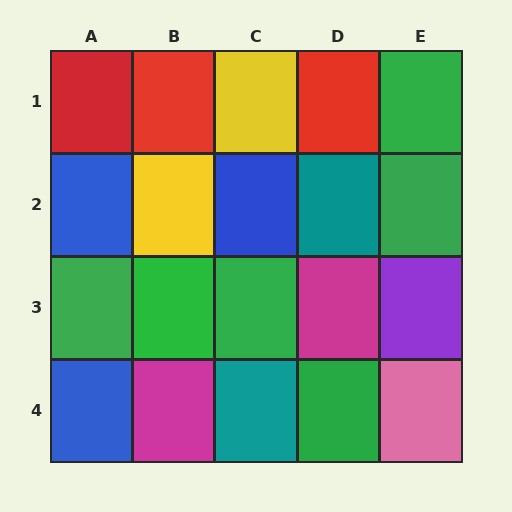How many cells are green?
6 cells are green.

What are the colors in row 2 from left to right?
Blue, yellow, blue, teal, green.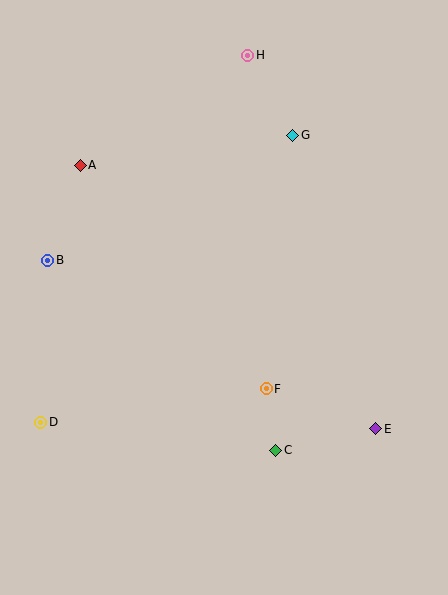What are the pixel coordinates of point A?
Point A is at (80, 165).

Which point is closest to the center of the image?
Point F at (266, 389) is closest to the center.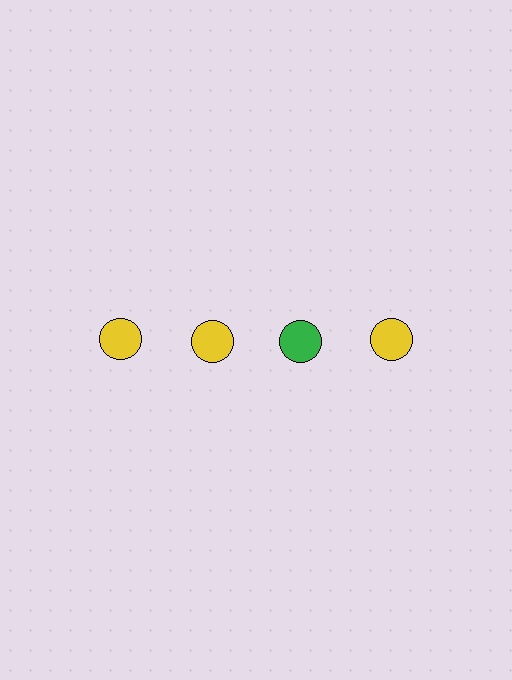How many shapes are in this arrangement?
There are 4 shapes arranged in a grid pattern.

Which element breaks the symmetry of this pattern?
The green circle in the top row, center column breaks the symmetry. All other shapes are yellow circles.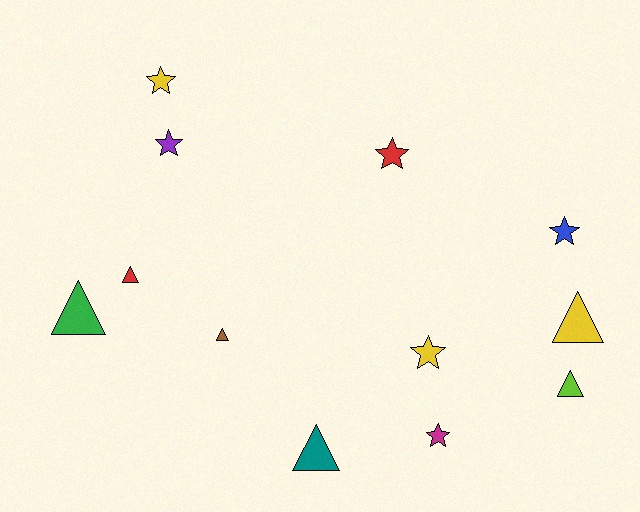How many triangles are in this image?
There are 6 triangles.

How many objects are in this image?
There are 12 objects.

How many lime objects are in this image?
There is 1 lime object.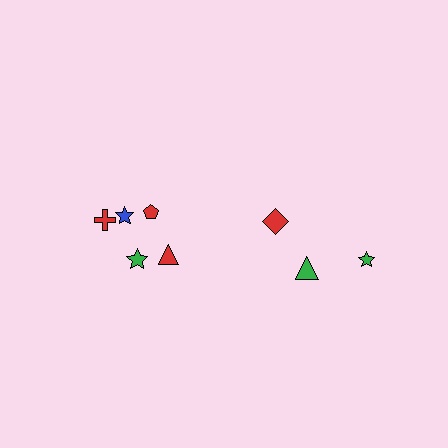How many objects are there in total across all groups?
There are 8 objects.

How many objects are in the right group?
There are 3 objects.